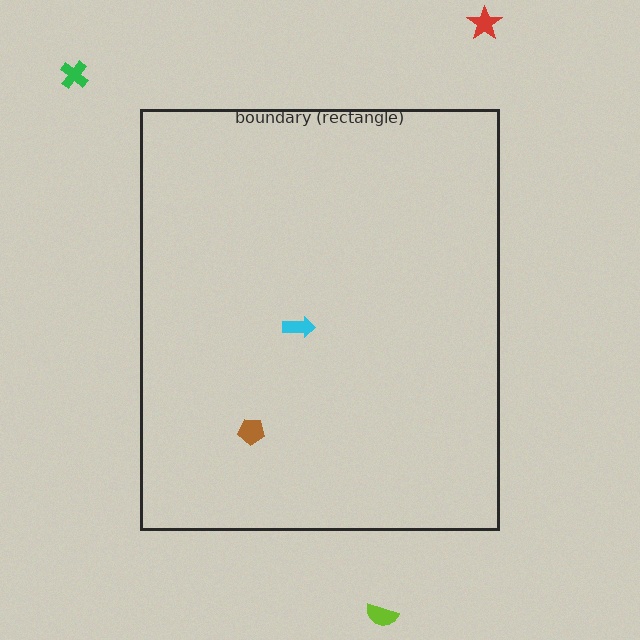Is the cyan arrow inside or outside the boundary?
Inside.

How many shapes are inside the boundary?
2 inside, 3 outside.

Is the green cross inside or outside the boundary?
Outside.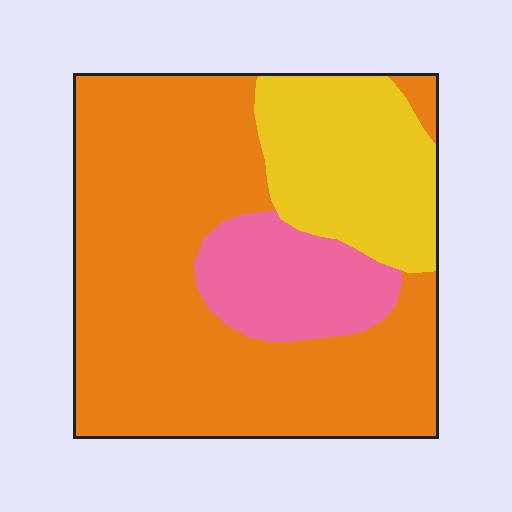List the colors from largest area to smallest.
From largest to smallest: orange, yellow, pink.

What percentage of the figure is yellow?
Yellow covers 22% of the figure.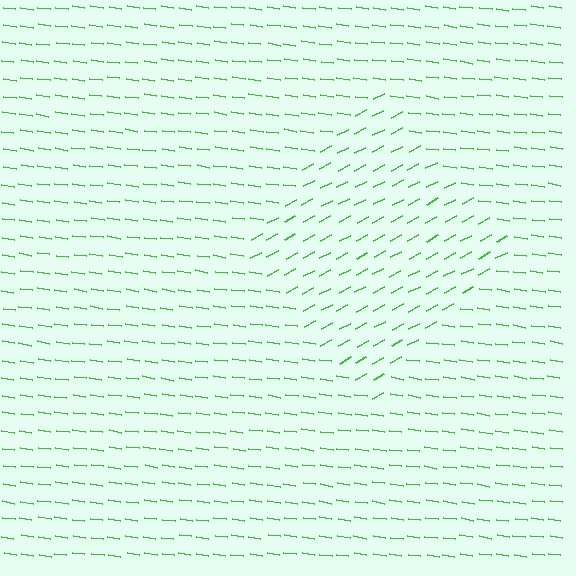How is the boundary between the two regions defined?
The boundary is defined purely by a change in line orientation (approximately 35 degrees difference). All lines are the same color and thickness.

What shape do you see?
I see a diamond.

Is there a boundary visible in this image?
Yes, there is a texture boundary formed by a change in line orientation.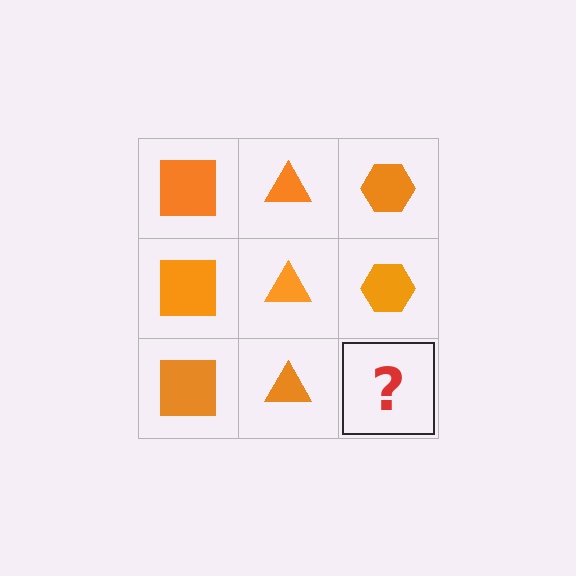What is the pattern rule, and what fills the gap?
The rule is that each column has a consistent shape. The gap should be filled with an orange hexagon.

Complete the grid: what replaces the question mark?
The question mark should be replaced with an orange hexagon.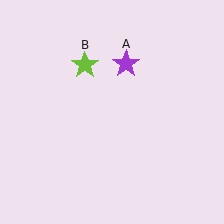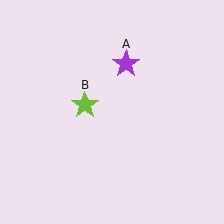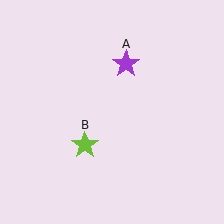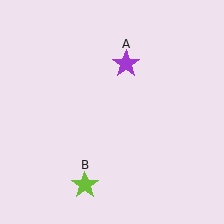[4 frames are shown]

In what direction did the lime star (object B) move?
The lime star (object B) moved down.